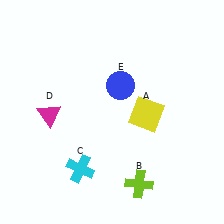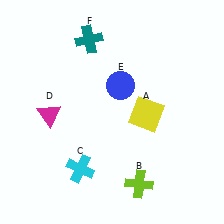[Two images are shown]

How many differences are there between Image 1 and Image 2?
There is 1 difference between the two images.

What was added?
A teal cross (F) was added in Image 2.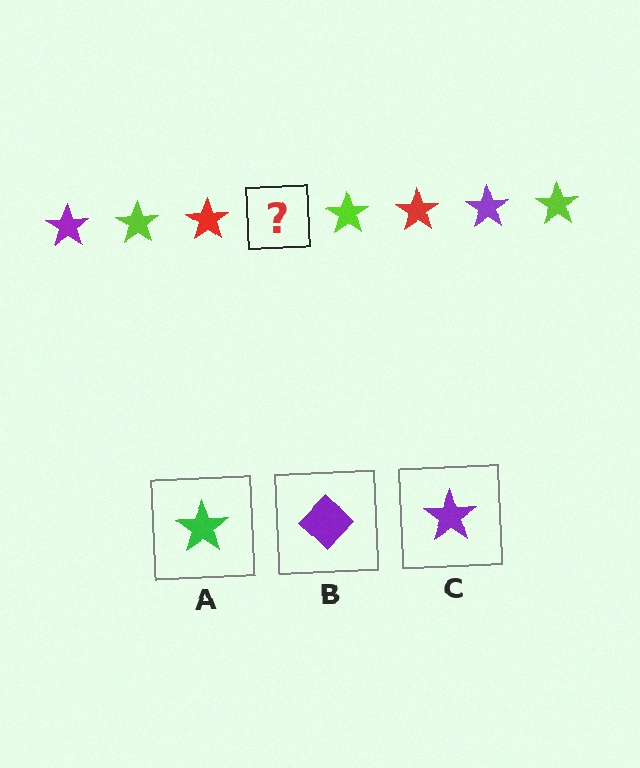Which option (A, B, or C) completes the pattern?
C.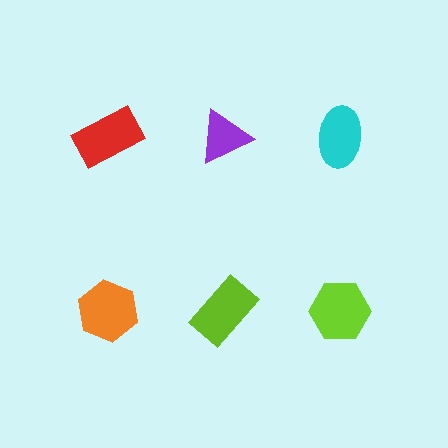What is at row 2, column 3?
A lime hexagon.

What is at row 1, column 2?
A purple triangle.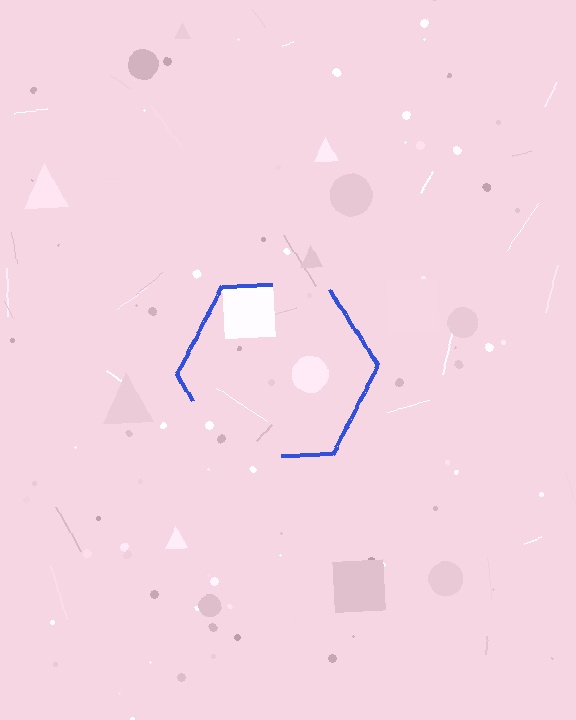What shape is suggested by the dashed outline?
The dashed outline suggests a hexagon.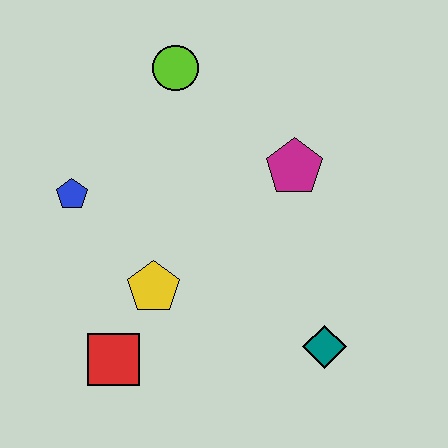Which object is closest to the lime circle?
The magenta pentagon is closest to the lime circle.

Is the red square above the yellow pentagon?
No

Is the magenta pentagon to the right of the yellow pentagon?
Yes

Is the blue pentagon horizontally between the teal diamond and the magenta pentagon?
No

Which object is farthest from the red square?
The lime circle is farthest from the red square.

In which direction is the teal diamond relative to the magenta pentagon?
The teal diamond is below the magenta pentagon.